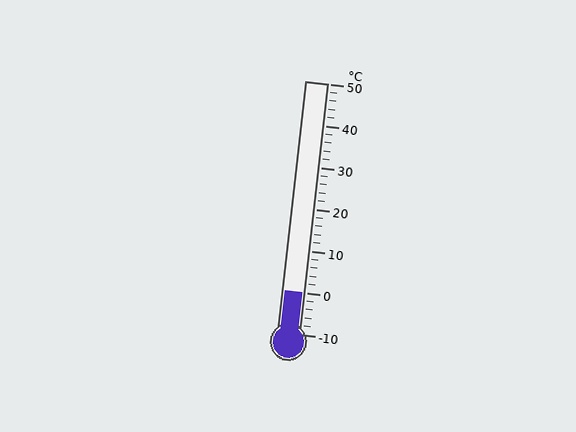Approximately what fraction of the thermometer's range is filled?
The thermometer is filled to approximately 15% of its range.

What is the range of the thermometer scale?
The thermometer scale ranges from -10°C to 50°C.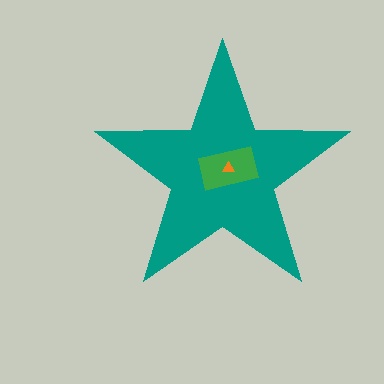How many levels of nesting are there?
3.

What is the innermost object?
The orange triangle.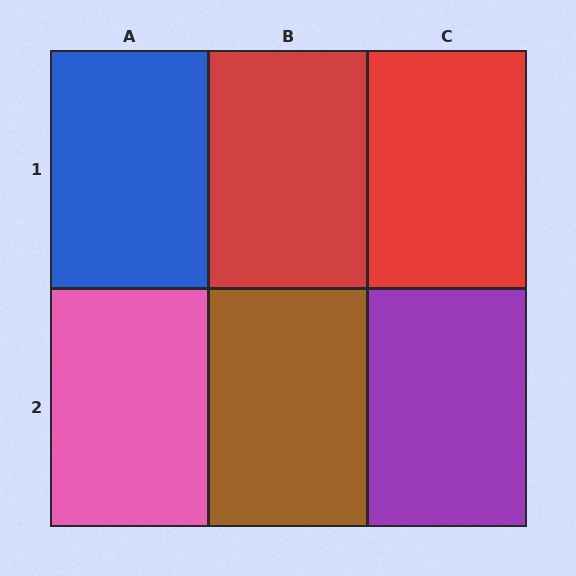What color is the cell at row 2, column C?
Purple.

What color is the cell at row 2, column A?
Pink.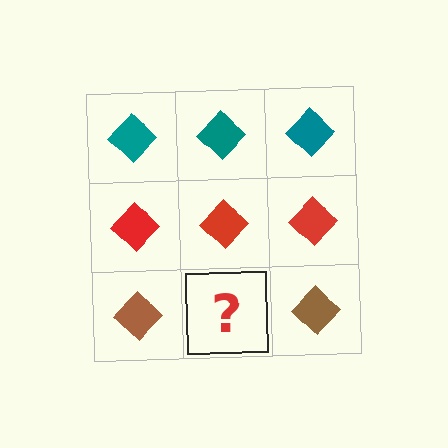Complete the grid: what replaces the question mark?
The question mark should be replaced with a brown diamond.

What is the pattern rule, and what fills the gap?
The rule is that each row has a consistent color. The gap should be filled with a brown diamond.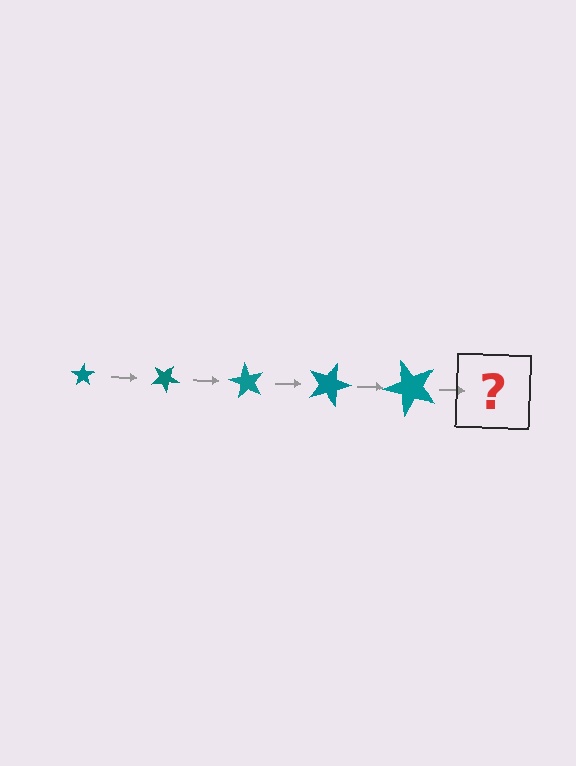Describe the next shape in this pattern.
It should be a star, larger than the previous one and rotated 150 degrees from the start.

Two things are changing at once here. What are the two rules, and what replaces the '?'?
The two rules are that the star grows larger each step and it rotates 30 degrees each step. The '?' should be a star, larger than the previous one and rotated 150 degrees from the start.